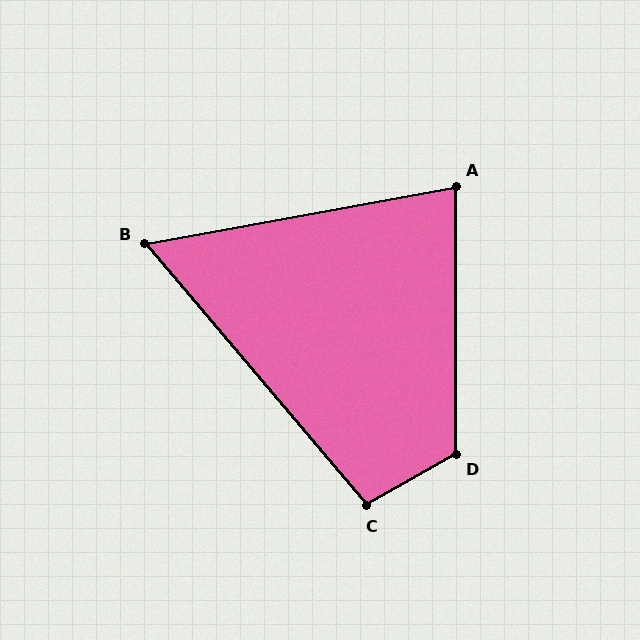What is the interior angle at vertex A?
Approximately 80 degrees (acute).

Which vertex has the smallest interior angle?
B, at approximately 60 degrees.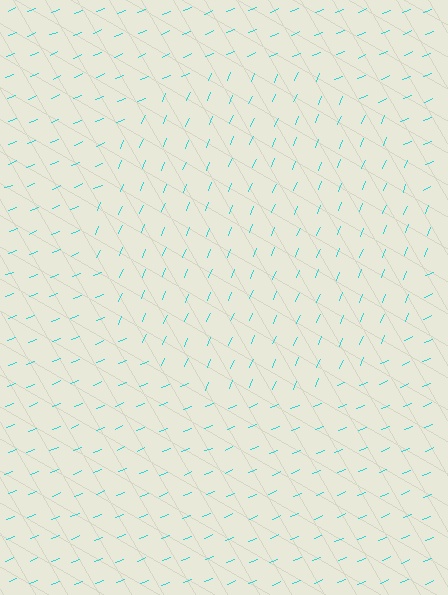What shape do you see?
I see a circle.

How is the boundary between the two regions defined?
The boundary is defined purely by a change in line orientation (approximately 45 degrees difference). All lines are the same color and thickness.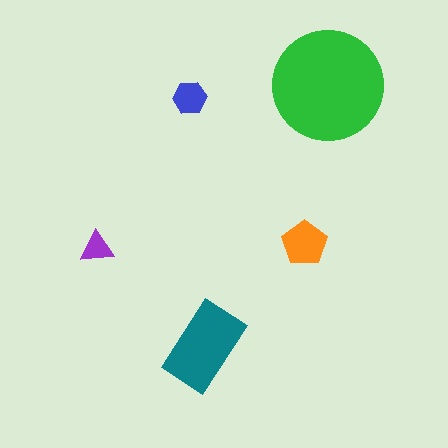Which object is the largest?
The green circle.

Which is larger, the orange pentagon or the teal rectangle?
The teal rectangle.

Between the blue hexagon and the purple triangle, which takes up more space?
The blue hexagon.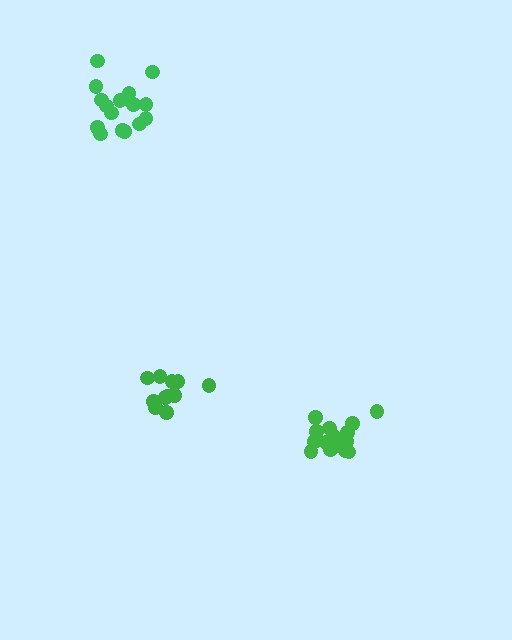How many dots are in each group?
Group 1: 11 dots, Group 2: 16 dots, Group 3: 17 dots (44 total).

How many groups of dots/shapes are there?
There are 3 groups.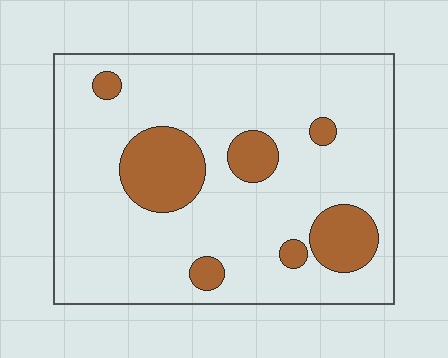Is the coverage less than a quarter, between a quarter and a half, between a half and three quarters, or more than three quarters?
Less than a quarter.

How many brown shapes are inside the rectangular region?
7.